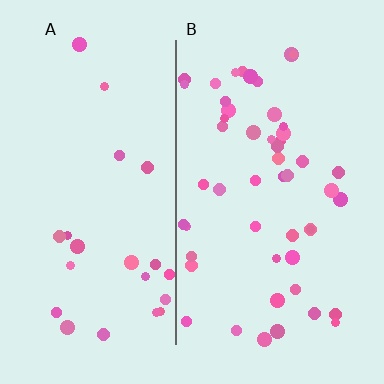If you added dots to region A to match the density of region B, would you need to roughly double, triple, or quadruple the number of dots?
Approximately double.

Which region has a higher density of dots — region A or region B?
B (the right).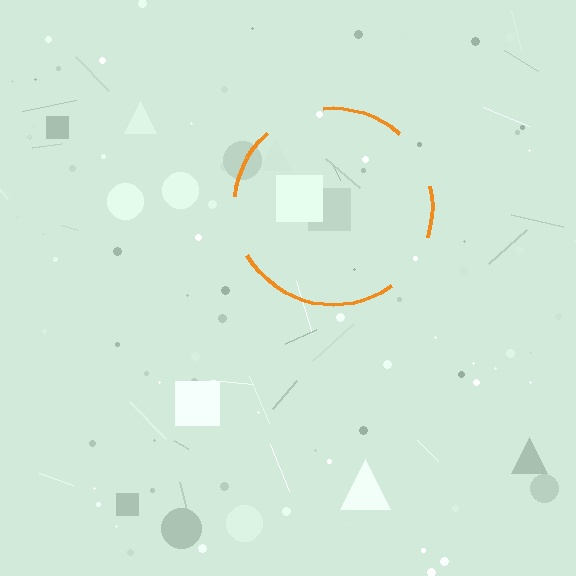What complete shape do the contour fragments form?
The contour fragments form a circle.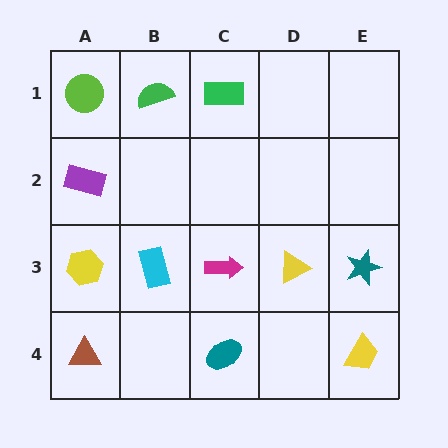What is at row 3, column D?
A yellow triangle.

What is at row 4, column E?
A yellow trapezoid.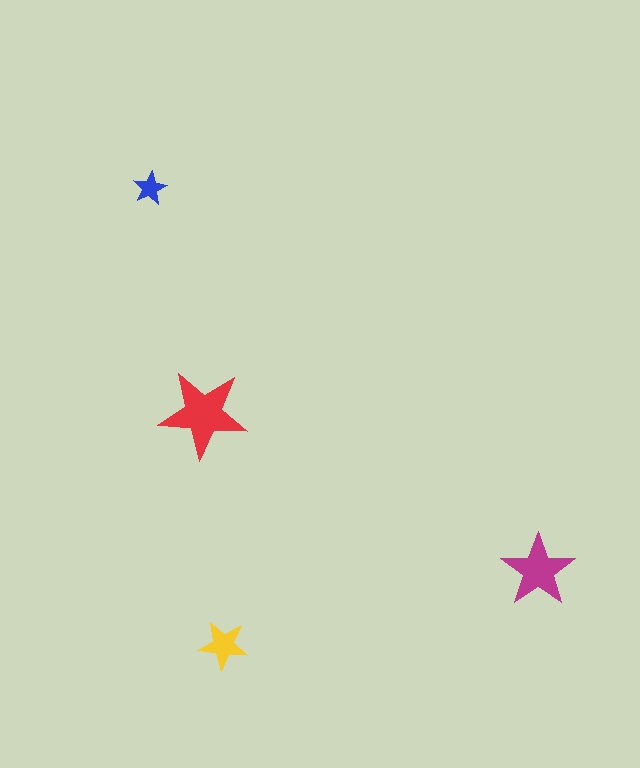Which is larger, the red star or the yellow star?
The red one.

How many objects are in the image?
There are 4 objects in the image.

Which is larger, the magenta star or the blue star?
The magenta one.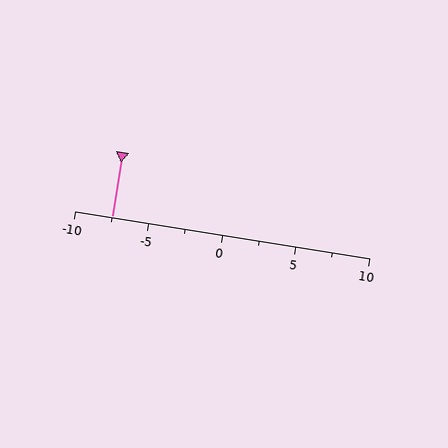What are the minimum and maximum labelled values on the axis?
The axis runs from -10 to 10.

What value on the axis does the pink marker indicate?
The marker indicates approximately -7.5.